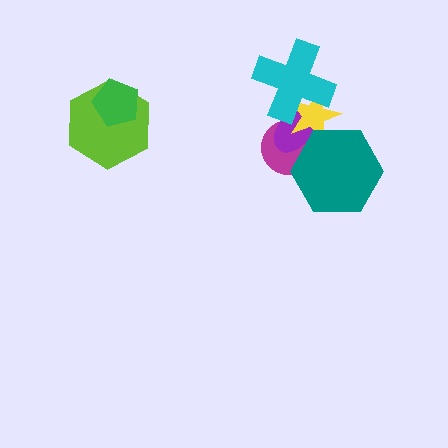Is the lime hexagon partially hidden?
Yes, it is partially covered by another shape.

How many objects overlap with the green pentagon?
1 object overlaps with the green pentagon.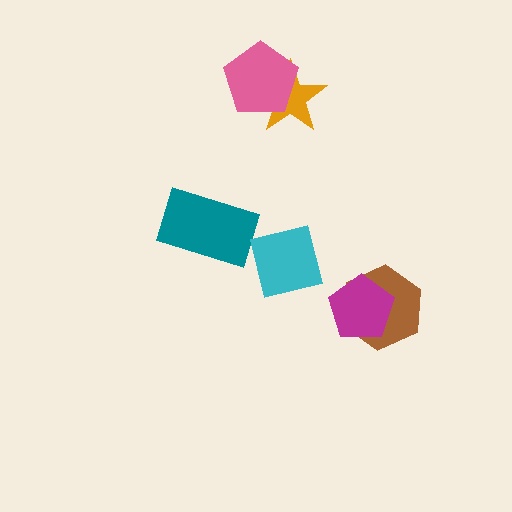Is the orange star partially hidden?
Yes, it is partially covered by another shape.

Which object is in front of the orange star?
The pink pentagon is in front of the orange star.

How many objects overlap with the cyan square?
0 objects overlap with the cyan square.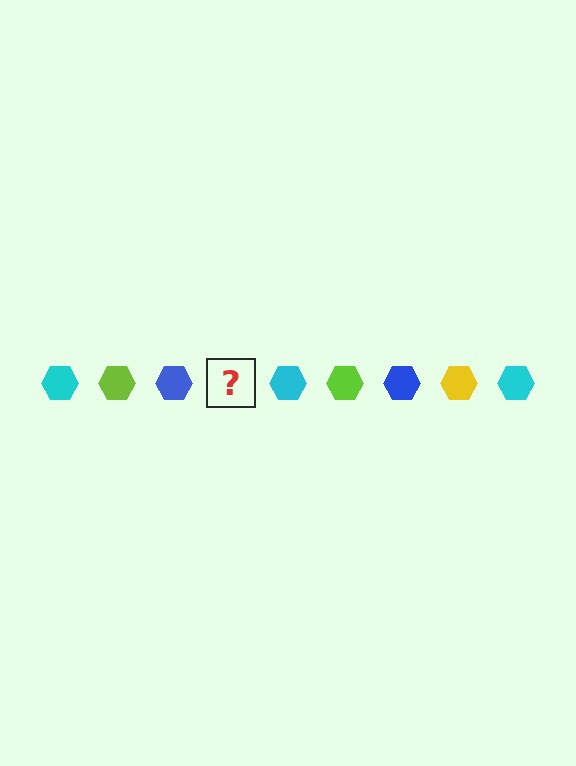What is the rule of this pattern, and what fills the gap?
The rule is that the pattern cycles through cyan, lime, blue, yellow hexagons. The gap should be filled with a yellow hexagon.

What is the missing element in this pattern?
The missing element is a yellow hexagon.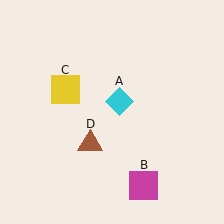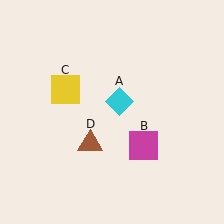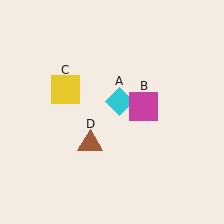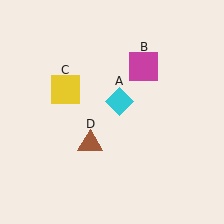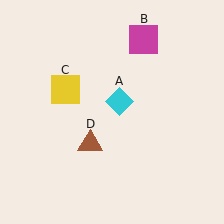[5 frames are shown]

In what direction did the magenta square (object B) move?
The magenta square (object B) moved up.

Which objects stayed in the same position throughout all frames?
Cyan diamond (object A) and yellow square (object C) and brown triangle (object D) remained stationary.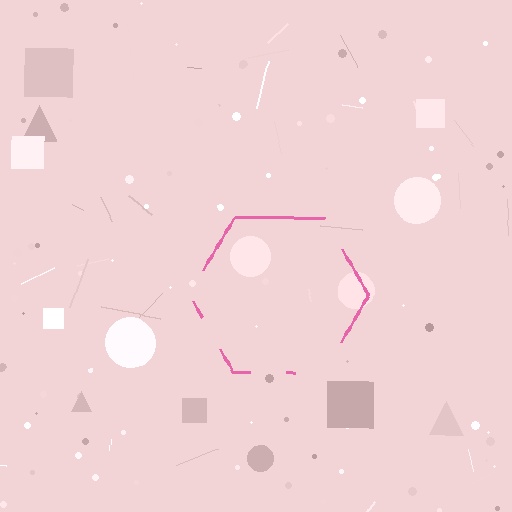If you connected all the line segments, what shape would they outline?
They would outline a hexagon.